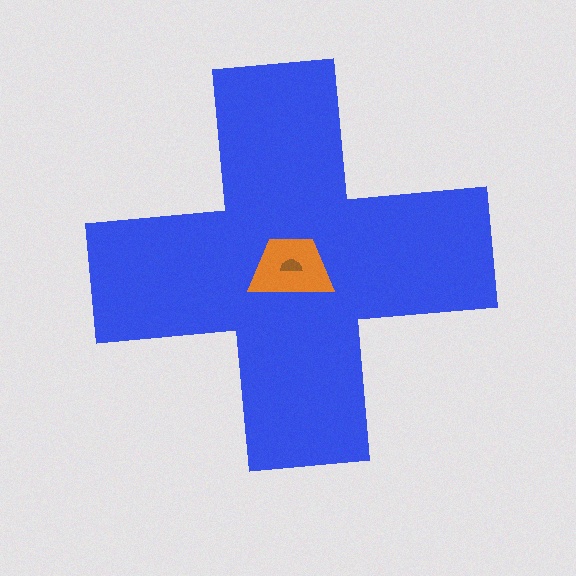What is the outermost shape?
The blue cross.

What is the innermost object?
The brown semicircle.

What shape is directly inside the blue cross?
The orange trapezoid.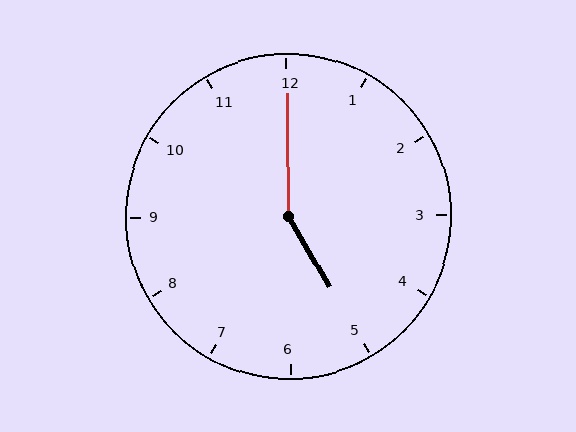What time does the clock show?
5:00.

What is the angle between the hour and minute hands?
Approximately 150 degrees.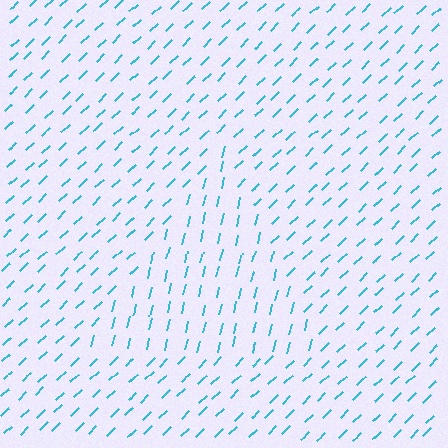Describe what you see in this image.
The image is filled with small cyan line segments. A triangle region in the image has lines oriented differently from the surrounding lines, creating a visible texture boundary.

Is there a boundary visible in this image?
Yes, there is a texture boundary formed by a change in line orientation.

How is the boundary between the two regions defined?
The boundary is defined purely by a change in line orientation (approximately 32 degrees difference). All lines are the same color and thickness.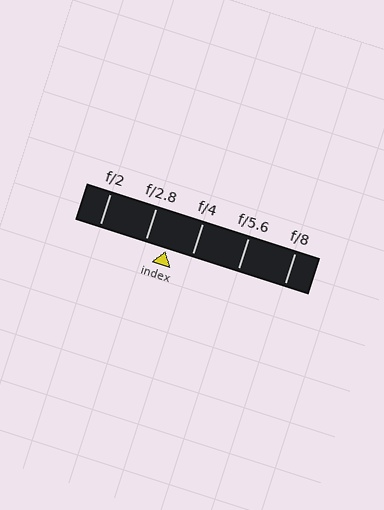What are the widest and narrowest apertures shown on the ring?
The widest aperture shown is f/2 and the narrowest is f/8.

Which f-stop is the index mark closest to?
The index mark is closest to f/2.8.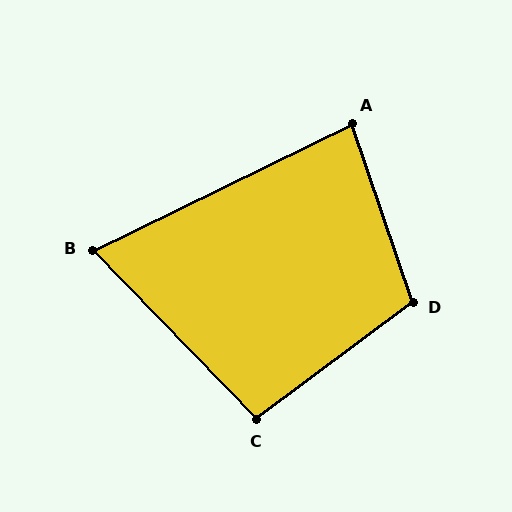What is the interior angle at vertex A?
Approximately 83 degrees (acute).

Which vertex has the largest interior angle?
D, at approximately 108 degrees.